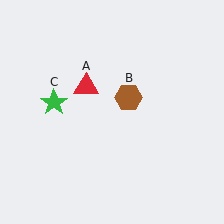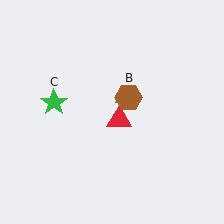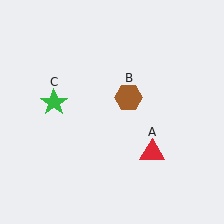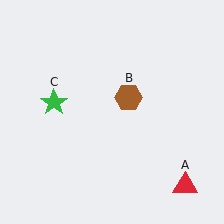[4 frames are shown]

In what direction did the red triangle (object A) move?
The red triangle (object A) moved down and to the right.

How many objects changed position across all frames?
1 object changed position: red triangle (object A).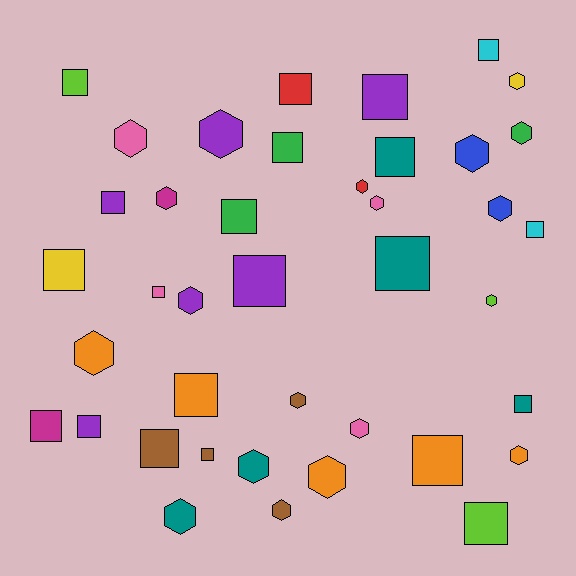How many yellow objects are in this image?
There are 2 yellow objects.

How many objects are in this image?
There are 40 objects.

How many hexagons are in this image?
There are 19 hexagons.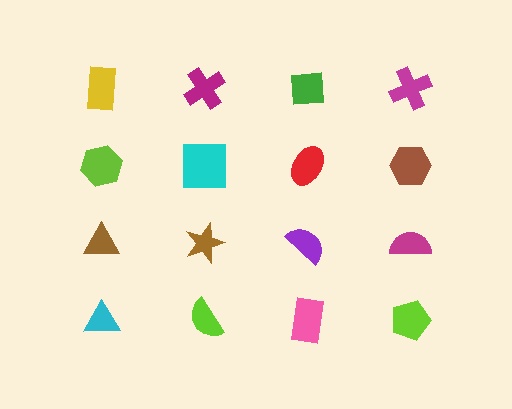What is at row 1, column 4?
A magenta cross.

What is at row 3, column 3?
A purple semicircle.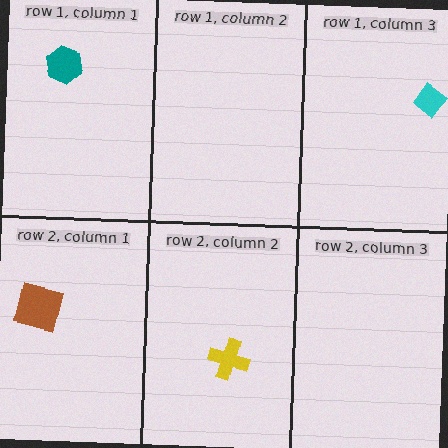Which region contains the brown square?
The row 2, column 1 region.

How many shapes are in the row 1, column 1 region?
1.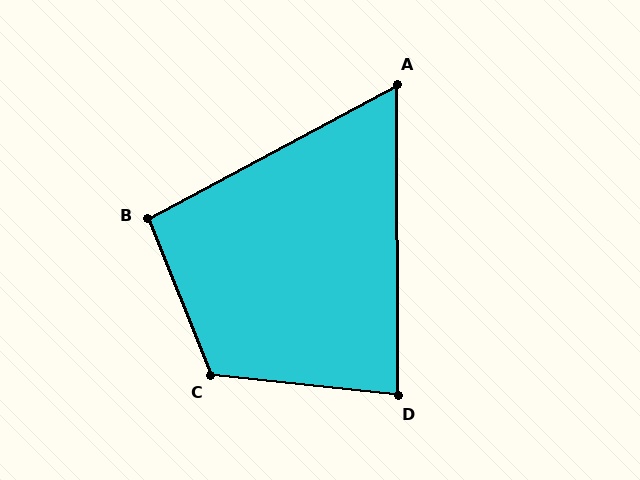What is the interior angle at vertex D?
Approximately 84 degrees (acute).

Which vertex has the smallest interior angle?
A, at approximately 62 degrees.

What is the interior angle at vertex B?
Approximately 96 degrees (obtuse).